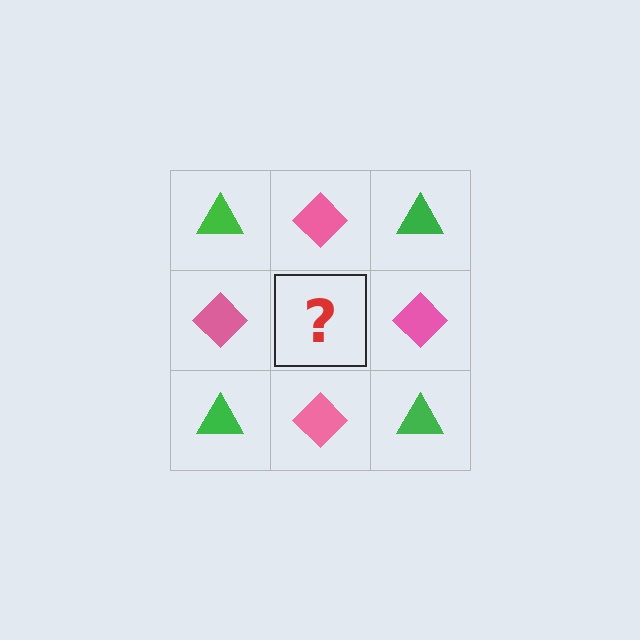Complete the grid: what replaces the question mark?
The question mark should be replaced with a green triangle.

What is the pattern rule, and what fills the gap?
The rule is that it alternates green triangle and pink diamond in a checkerboard pattern. The gap should be filled with a green triangle.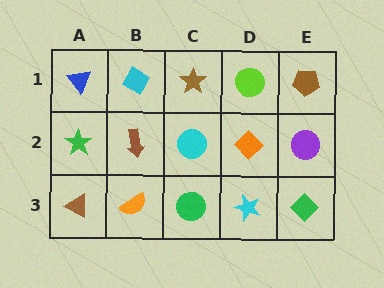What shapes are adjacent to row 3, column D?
An orange diamond (row 2, column D), a green circle (row 3, column C), a green diamond (row 3, column E).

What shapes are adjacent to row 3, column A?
A green star (row 2, column A), an orange semicircle (row 3, column B).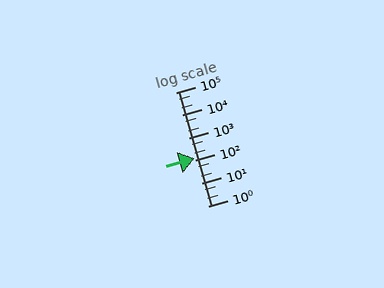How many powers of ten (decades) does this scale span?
The scale spans 5 decades, from 1 to 100000.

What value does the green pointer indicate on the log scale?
The pointer indicates approximately 120.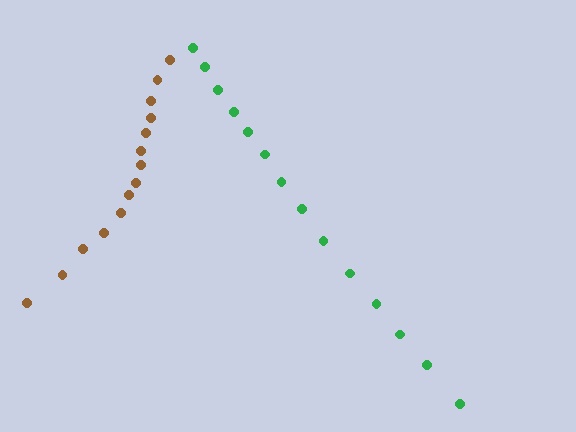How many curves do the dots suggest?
There are 2 distinct paths.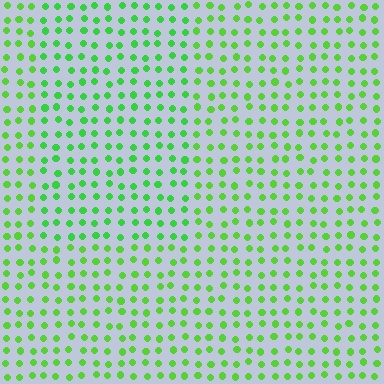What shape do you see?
I see a rectangle.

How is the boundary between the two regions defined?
The boundary is defined purely by a slight shift in hue (about 16 degrees). Spacing, size, and orientation are identical on both sides.